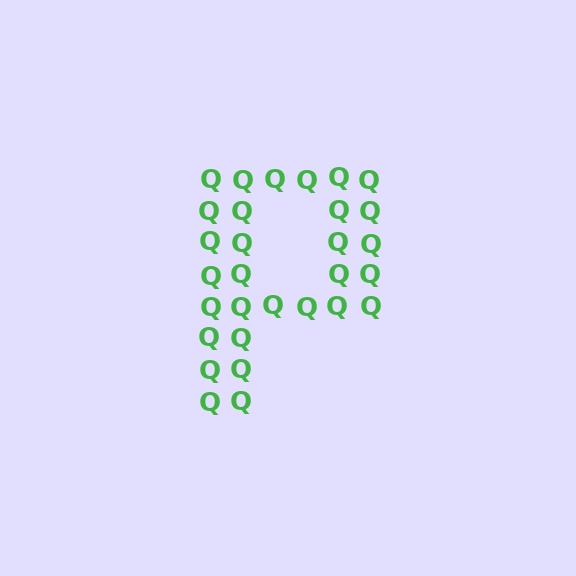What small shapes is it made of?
It is made of small letter Q's.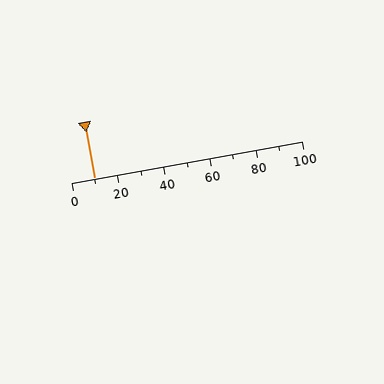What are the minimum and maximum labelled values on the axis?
The axis runs from 0 to 100.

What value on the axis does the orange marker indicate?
The marker indicates approximately 10.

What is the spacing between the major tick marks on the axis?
The major ticks are spaced 20 apart.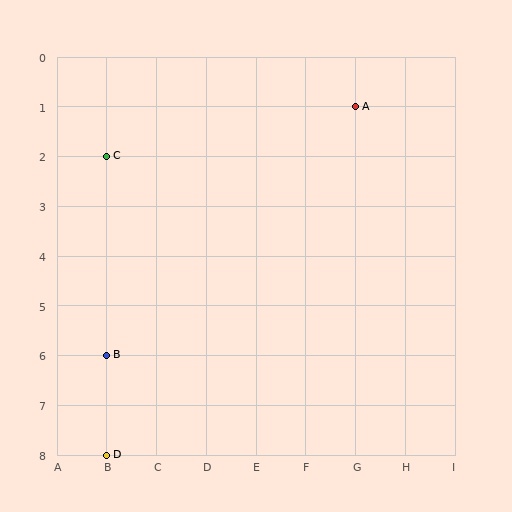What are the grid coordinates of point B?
Point B is at grid coordinates (B, 6).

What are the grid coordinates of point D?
Point D is at grid coordinates (B, 8).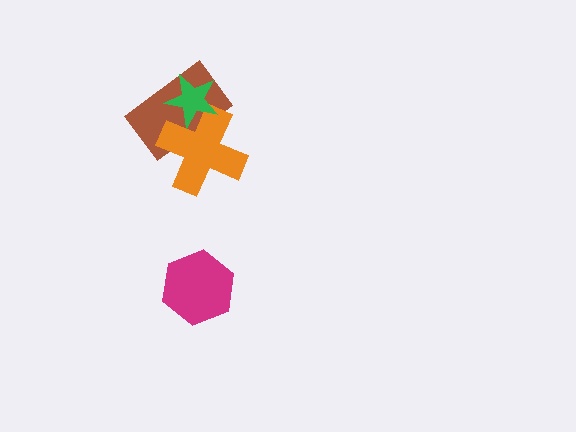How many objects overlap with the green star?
2 objects overlap with the green star.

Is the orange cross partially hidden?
Yes, it is partially covered by another shape.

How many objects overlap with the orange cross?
2 objects overlap with the orange cross.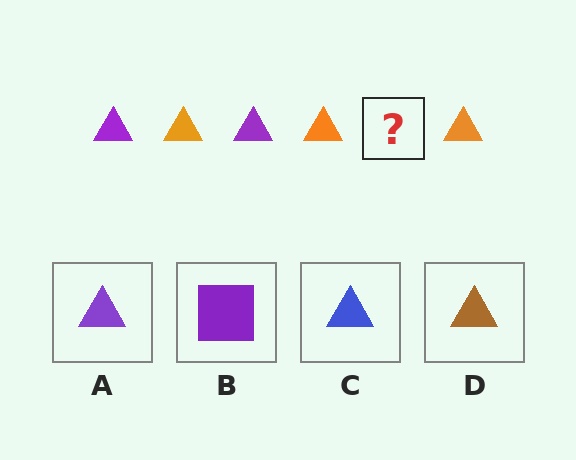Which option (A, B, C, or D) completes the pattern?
A.